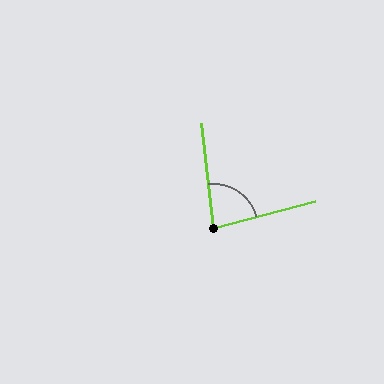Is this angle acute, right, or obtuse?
It is acute.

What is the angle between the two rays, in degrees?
Approximately 81 degrees.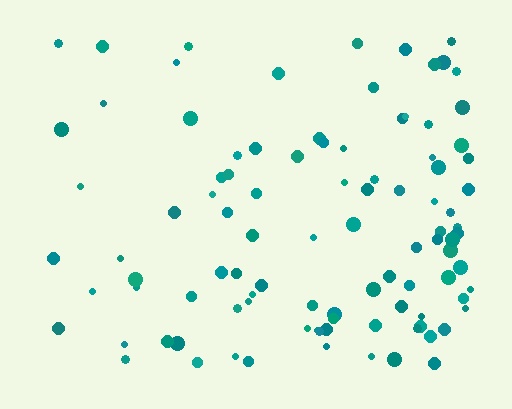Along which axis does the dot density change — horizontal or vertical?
Horizontal.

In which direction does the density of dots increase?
From left to right, with the right side densest.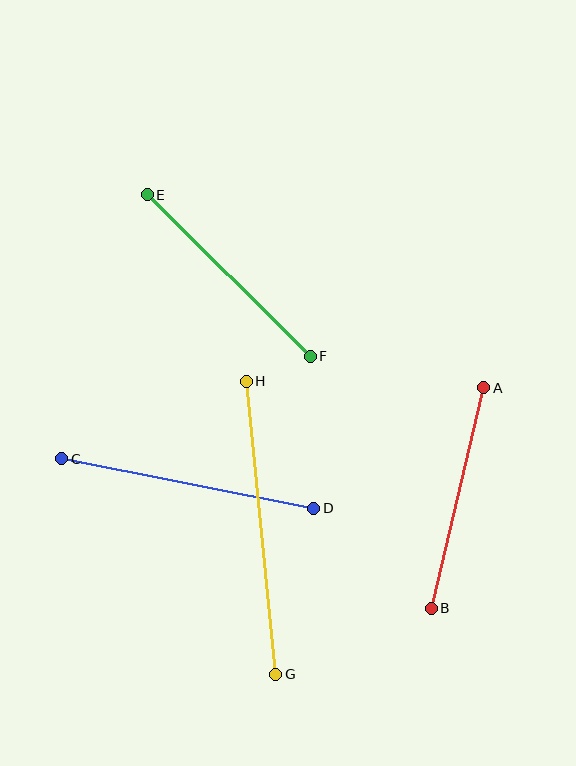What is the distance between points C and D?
The distance is approximately 257 pixels.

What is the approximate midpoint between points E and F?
The midpoint is at approximately (229, 275) pixels.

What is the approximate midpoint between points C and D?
The midpoint is at approximately (188, 484) pixels.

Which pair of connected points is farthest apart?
Points G and H are farthest apart.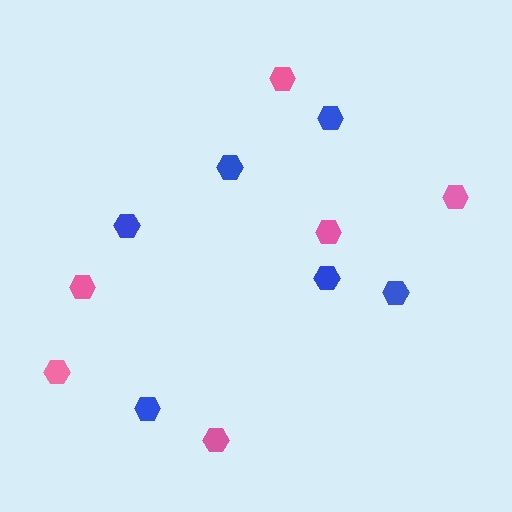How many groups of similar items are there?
There are 2 groups: one group of pink hexagons (6) and one group of blue hexagons (6).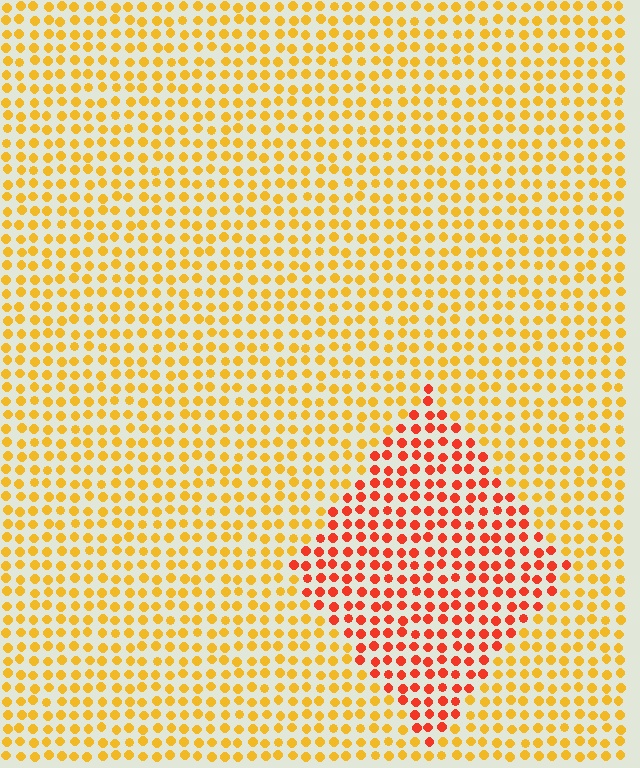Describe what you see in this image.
The image is filled with small yellow elements in a uniform arrangement. A diamond-shaped region is visible where the elements are tinted to a slightly different hue, forming a subtle color boundary.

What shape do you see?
I see a diamond.